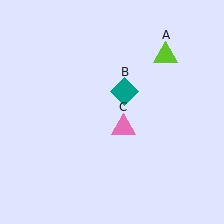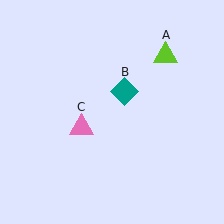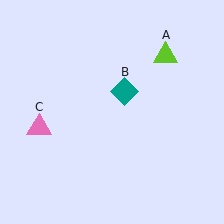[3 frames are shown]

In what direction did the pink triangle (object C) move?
The pink triangle (object C) moved left.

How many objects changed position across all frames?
1 object changed position: pink triangle (object C).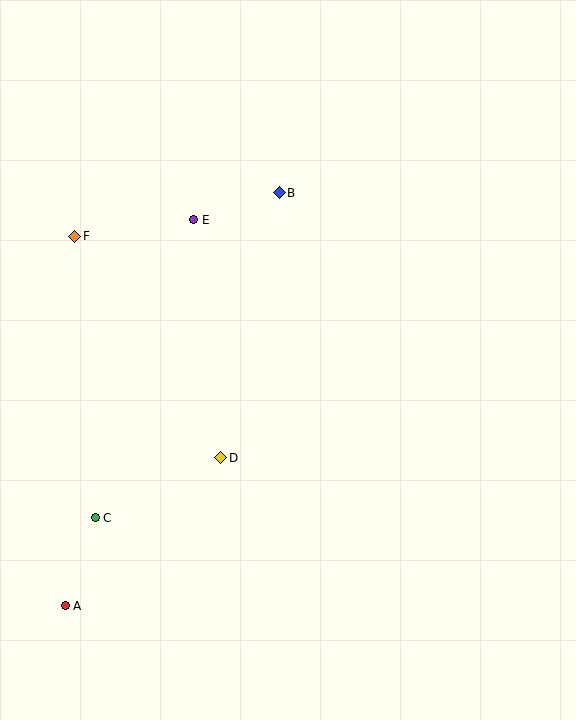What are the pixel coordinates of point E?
Point E is at (194, 220).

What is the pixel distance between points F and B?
The distance between F and B is 209 pixels.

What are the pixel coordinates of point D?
Point D is at (221, 458).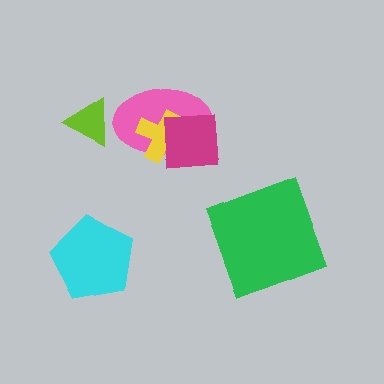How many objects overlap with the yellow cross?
2 objects overlap with the yellow cross.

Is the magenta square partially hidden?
No, no other shape covers it.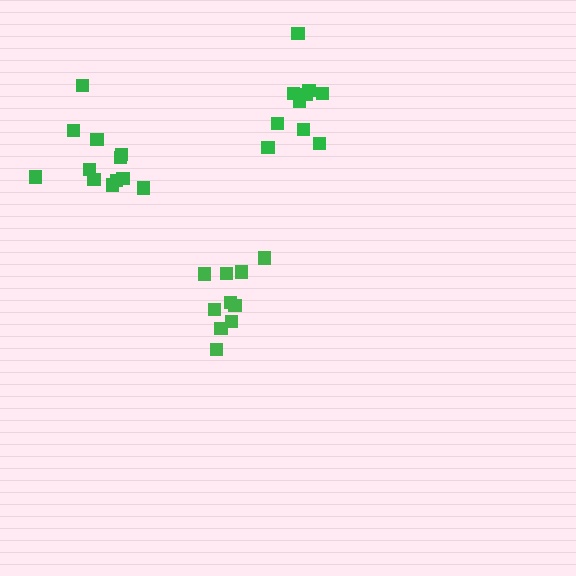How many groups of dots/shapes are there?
There are 3 groups.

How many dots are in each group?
Group 1: 10 dots, Group 2: 12 dots, Group 3: 10 dots (32 total).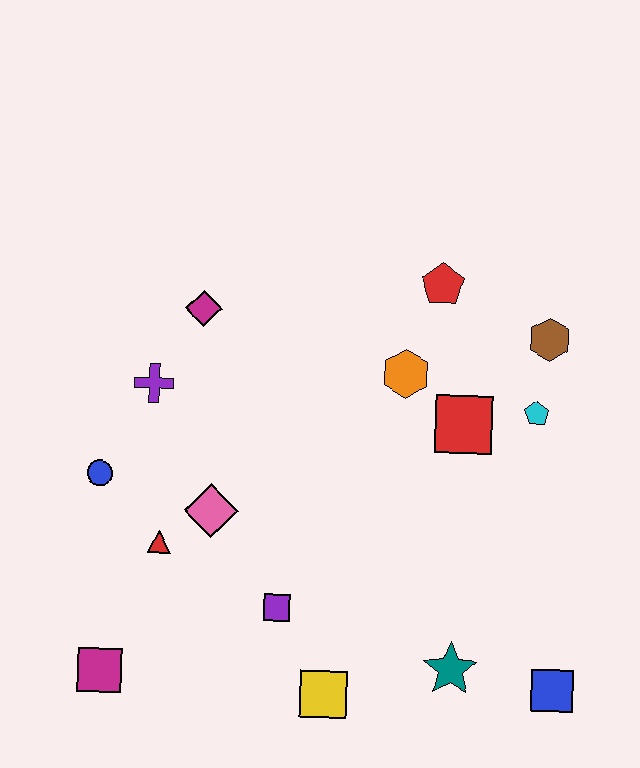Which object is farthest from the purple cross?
The blue square is farthest from the purple cross.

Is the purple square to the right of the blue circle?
Yes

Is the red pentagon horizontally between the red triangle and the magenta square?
No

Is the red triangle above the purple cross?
No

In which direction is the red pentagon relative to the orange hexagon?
The red pentagon is above the orange hexagon.